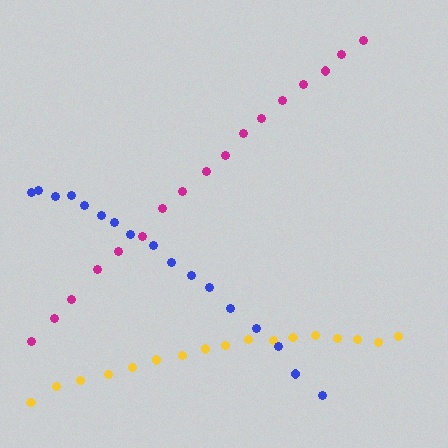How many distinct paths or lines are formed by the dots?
There are 3 distinct paths.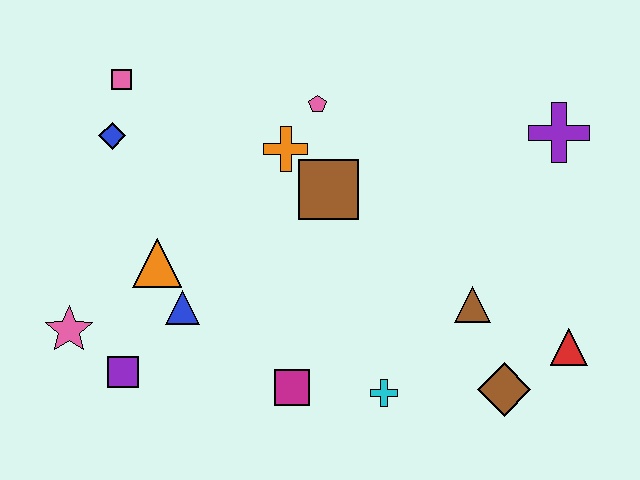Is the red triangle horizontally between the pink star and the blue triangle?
No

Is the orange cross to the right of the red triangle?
No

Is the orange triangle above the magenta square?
Yes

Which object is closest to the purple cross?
The brown triangle is closest to the purple cross.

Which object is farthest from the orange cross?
The red triangle is farthest from the orange cross.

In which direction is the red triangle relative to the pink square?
The red triangle is to the right of the pink square.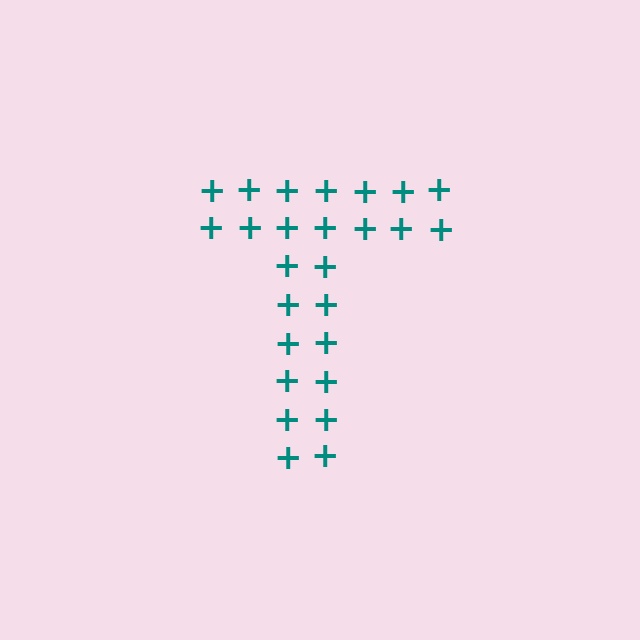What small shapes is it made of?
It is made of small plus signs.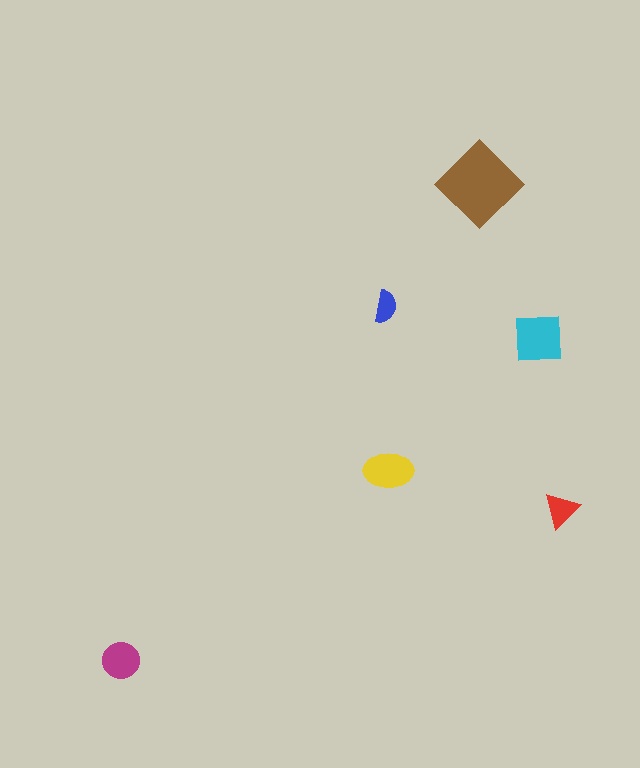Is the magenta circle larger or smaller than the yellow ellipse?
Smaller.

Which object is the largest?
The brown diamond.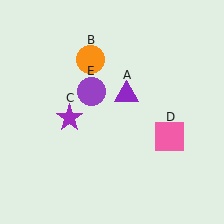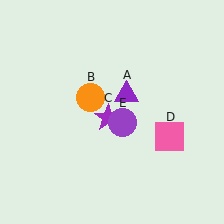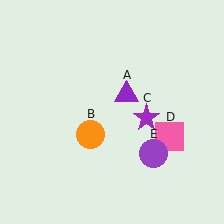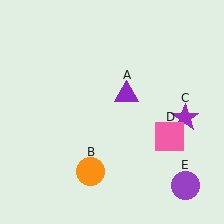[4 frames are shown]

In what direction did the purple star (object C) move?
The purple star (object C) moved right.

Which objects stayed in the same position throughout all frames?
Purple triangle (object A) and pink square (object D) remained stationary.